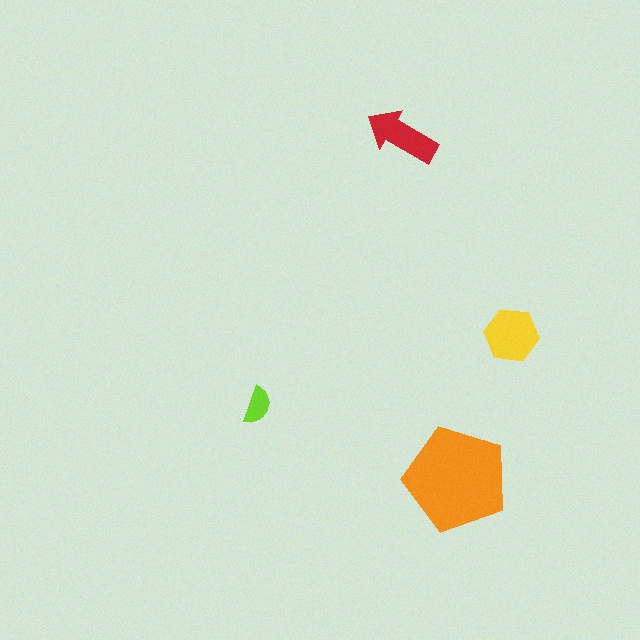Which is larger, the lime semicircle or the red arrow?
The red arrow.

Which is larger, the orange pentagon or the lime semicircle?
The orange pentagon.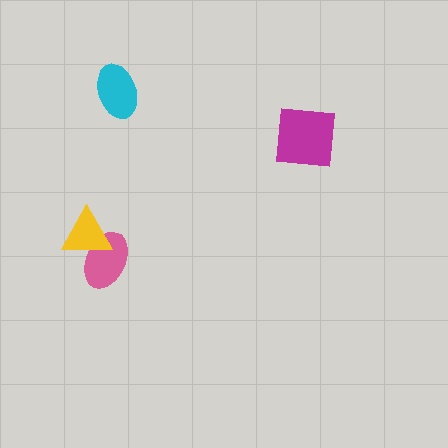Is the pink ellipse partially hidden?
Yes, it is partially covered by another shape.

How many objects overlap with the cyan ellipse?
0 objects overlap with the cyan ellipse.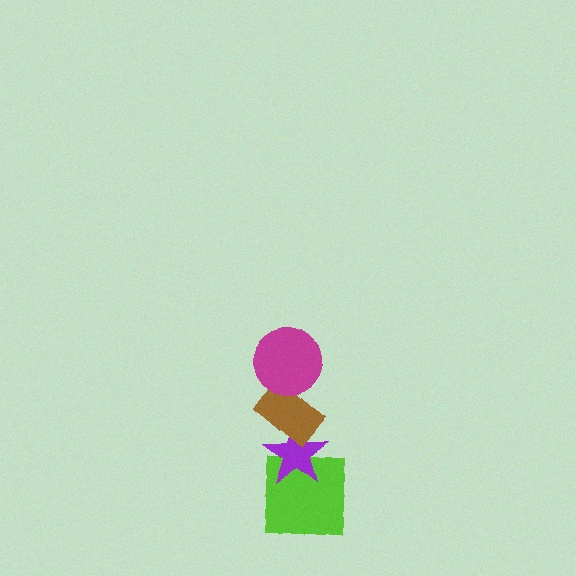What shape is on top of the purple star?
The brown rectangle is on top of the purple star.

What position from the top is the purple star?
The purple star is 3rd from the top.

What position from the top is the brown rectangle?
The brown rectangle is 2nd from the top.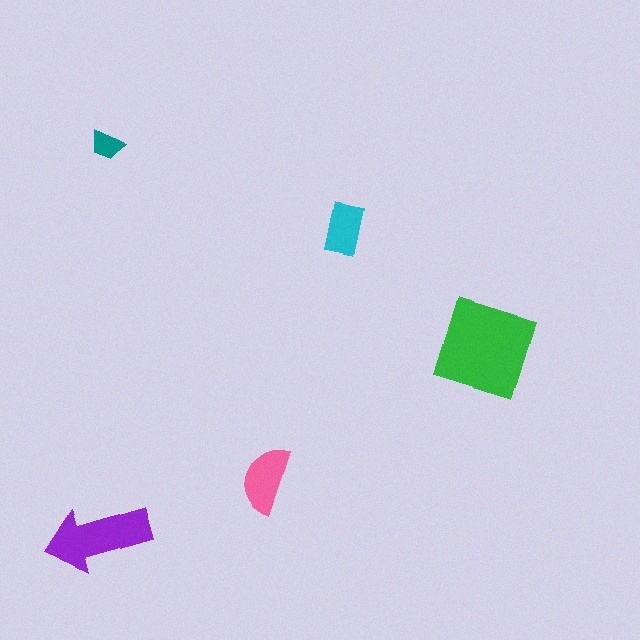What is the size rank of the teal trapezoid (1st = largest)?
5th.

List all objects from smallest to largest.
The teal trapezoid, the cyan rectangle, the pink semicircle, the purple arrow, the green square.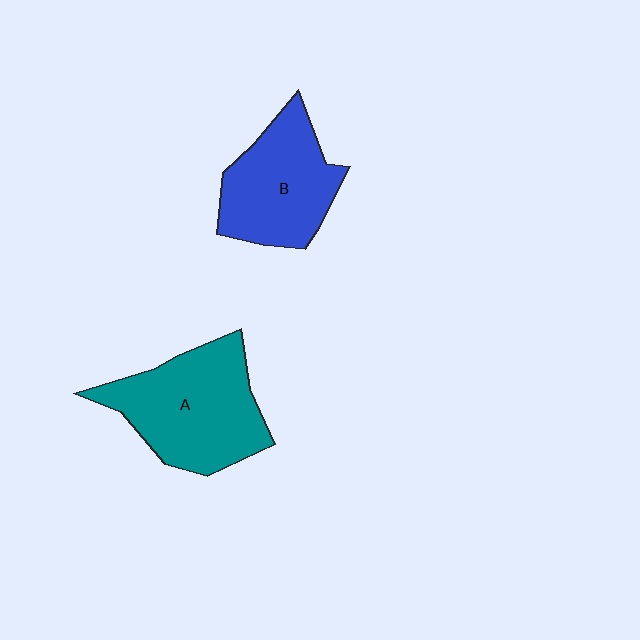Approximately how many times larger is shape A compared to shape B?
Approximately 1.2 times.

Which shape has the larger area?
Shape A (teal).